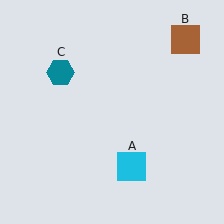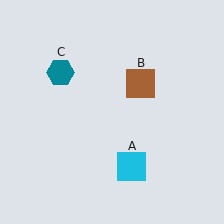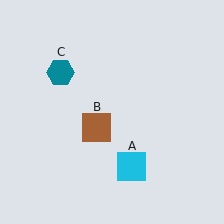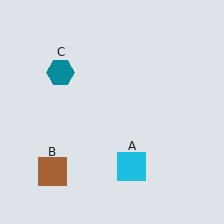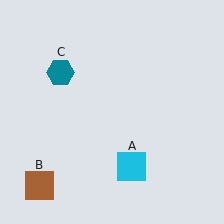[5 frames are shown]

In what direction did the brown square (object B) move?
The brown square (object B) moved down and to the left.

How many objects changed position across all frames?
1 object changed position: brown square (object B).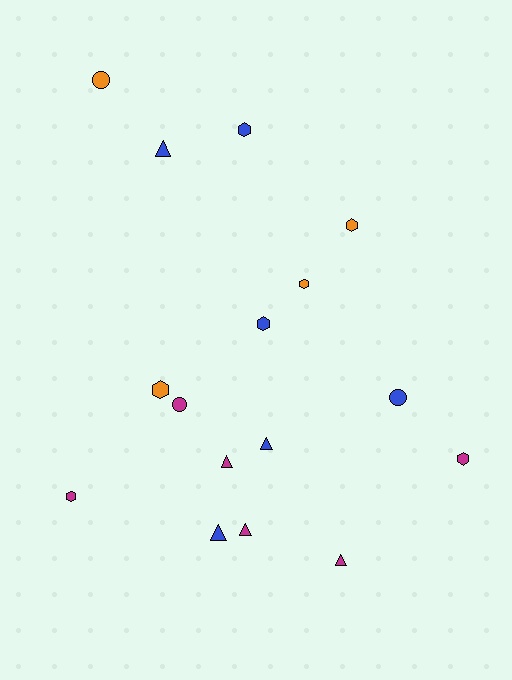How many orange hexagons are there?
There are 3 orange hexagons.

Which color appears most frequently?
Magenta, with 6 objects.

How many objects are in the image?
There are 16 objects.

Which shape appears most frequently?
Hexagon, with 7 objects.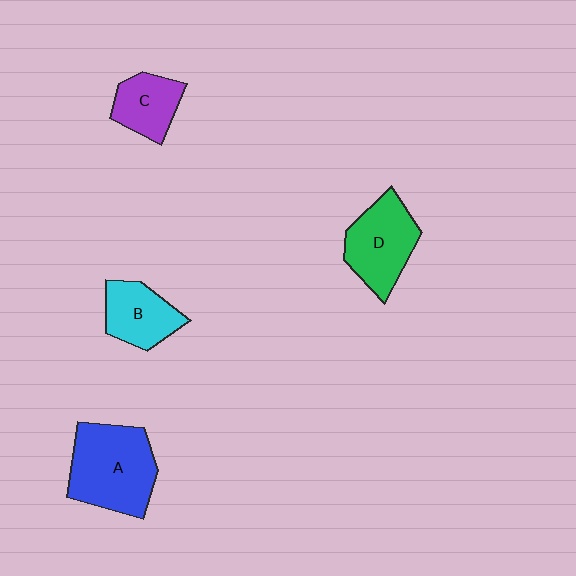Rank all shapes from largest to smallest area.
From largest to smallest: A (blue), D (green), B (cyan), C (purple).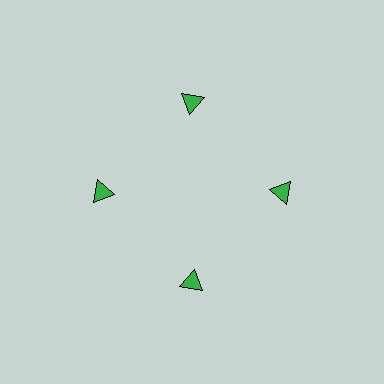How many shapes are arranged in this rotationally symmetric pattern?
There are 4 shapes, arranged in 4 groups of 1.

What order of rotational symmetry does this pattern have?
This pattern has 4-fold rotational symmetry.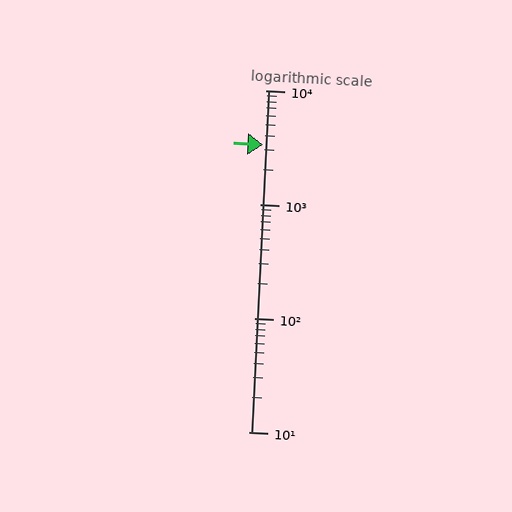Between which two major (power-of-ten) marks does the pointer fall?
The pointer is between 1000 and 10000.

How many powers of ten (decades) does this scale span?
The scale spans 3 decades, from 10 to 10000.